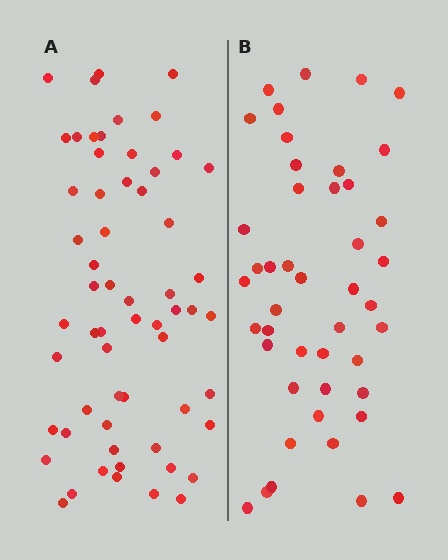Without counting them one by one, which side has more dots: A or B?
Region A (the left region) has more dots.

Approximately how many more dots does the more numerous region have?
Region A has approximately 15 more dots than region B.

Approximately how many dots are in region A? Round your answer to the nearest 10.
About 60 dots.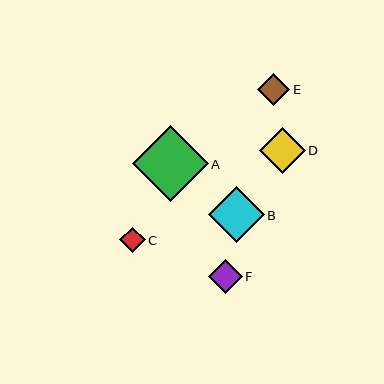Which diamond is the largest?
Diamond A is the largest with a size of approximately 75 pixels.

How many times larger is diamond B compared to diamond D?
Diamond B is approximately 1.2 times the size of diamond D.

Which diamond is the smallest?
Diamond C is the smallest with a size of approximately 25 pixels.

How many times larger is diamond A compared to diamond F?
Diamond A is approximately 2.2 times the size of diamond F.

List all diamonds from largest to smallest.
From largest to smallest: A, B, D, F, E, C.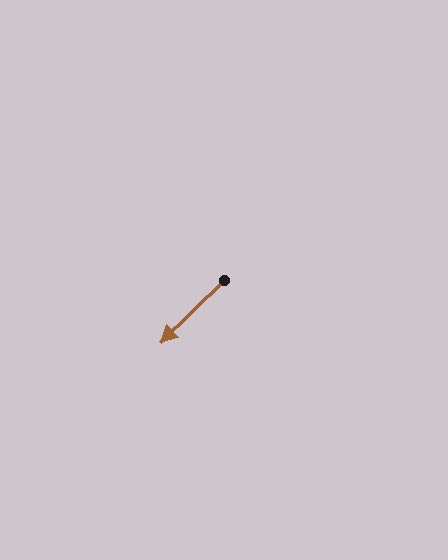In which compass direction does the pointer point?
Southwest.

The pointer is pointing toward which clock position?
Roughly 8 o'clock.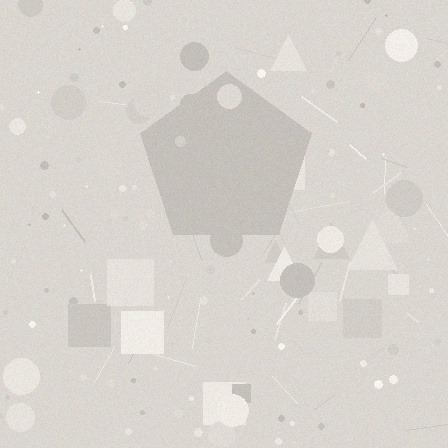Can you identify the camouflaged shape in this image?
The camouflaged shape is a pentagon.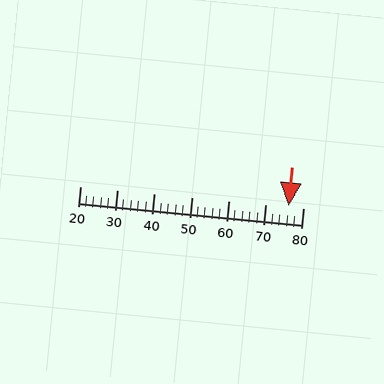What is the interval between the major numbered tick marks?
The major tick marks are spaced 10 units apart.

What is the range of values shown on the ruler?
The ruler shows values from 20 to 80.